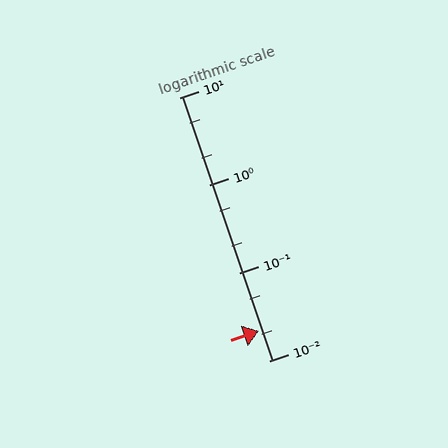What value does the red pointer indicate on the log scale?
The pointer indicates approximately 0.022.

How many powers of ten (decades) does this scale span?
The scale spans 3 decades, from 0.01 to 10.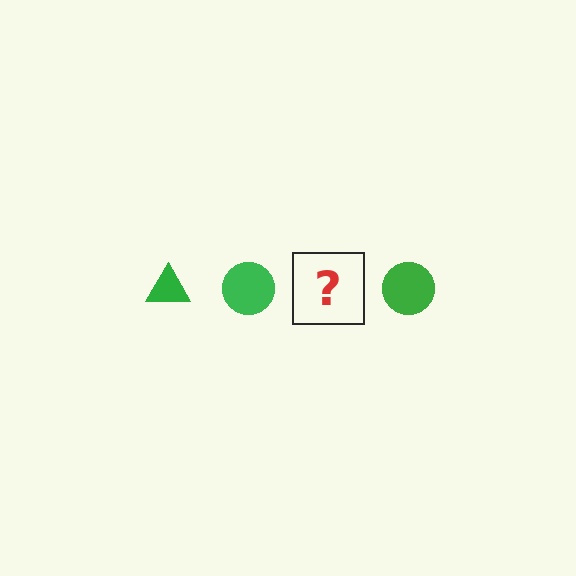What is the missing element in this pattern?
The missing element is a green triangle.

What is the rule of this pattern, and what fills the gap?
The rule is that the pattern cycles through triangle, circle shapes in green. The gap should be filled with a green triangle.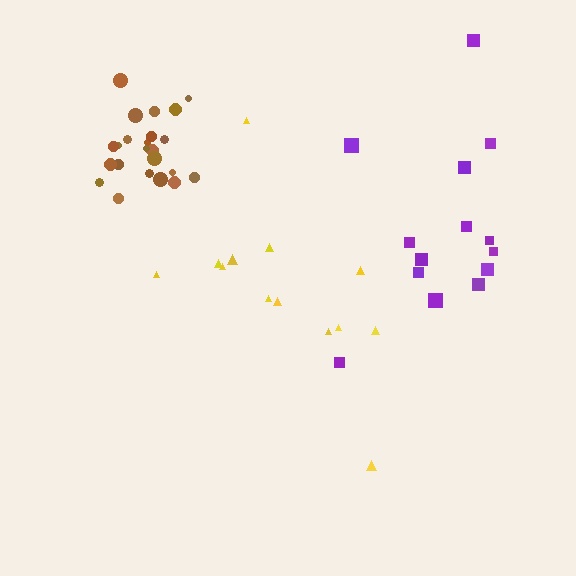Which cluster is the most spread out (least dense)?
Yellow.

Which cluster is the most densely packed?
Brown.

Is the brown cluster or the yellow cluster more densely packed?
Brown.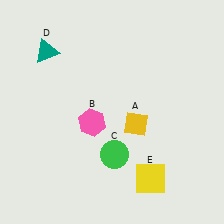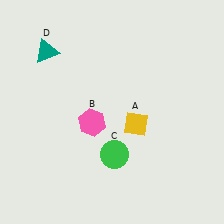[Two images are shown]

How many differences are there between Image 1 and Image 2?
There is 1 difference between the two images.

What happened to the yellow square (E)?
The yellow square (E) was removed in Image 2. It was in the bottom-right area of Image 1.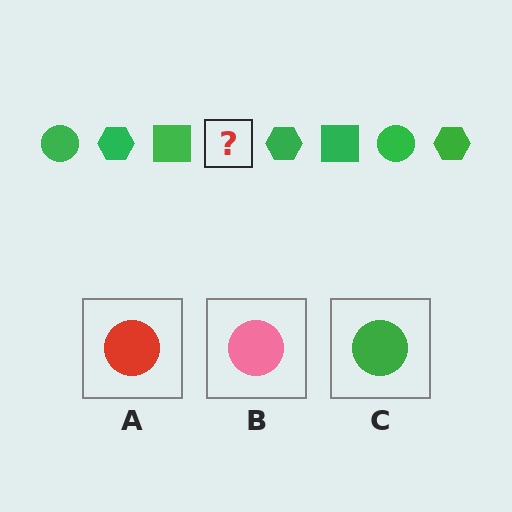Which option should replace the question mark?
Option C.